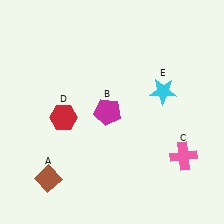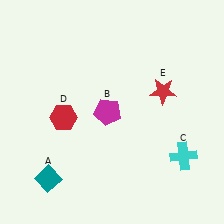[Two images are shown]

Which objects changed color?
A changed from brown to teal. C changed from pink to cyan. E changed from cyan to red.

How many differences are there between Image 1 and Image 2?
There are 3 differences between the two images.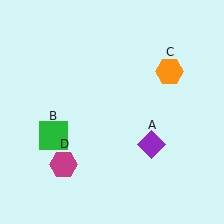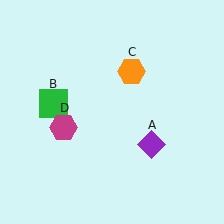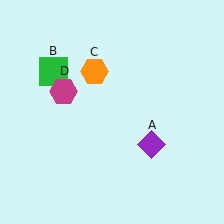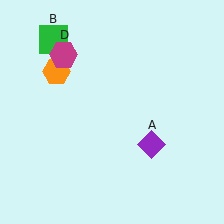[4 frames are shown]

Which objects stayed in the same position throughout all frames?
Purple diamond (object A) remained stationary.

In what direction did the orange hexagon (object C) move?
The orange hexagon (object C) moved left.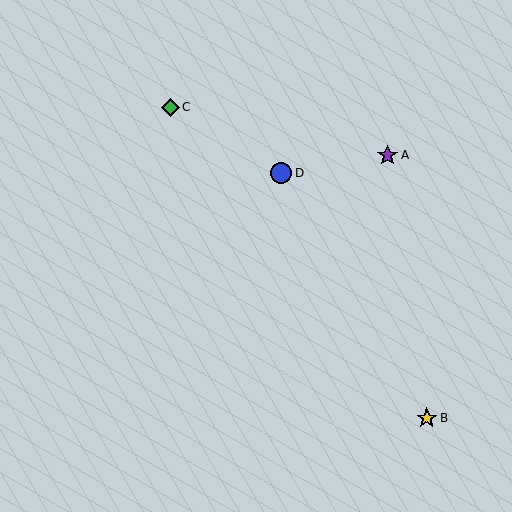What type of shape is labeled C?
Shape C is a green diamond.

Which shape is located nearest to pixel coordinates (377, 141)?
The purple star (labeled A) at (388, 155) is nearest to that location.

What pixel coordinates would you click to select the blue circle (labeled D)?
Click at (281, 173) to select the blue circle D.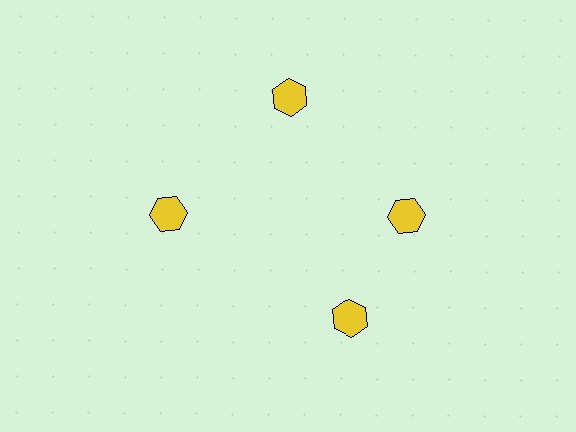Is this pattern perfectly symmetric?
No. The 4 yellow hexagons are arranged in a ring, but one element near the 6 o'clock position is rotated out of alignment along the ring, breaking the 4-fold rotational symmetry.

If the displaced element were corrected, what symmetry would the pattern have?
It would have 4-fold rotational symmetry — the pattern would map onto itself every 90 degrees.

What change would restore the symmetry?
The symmetry would be restored by rotating it back into even spacing with its neighbors so that all 4 hexagons sit at equal angles and equal distance from the center.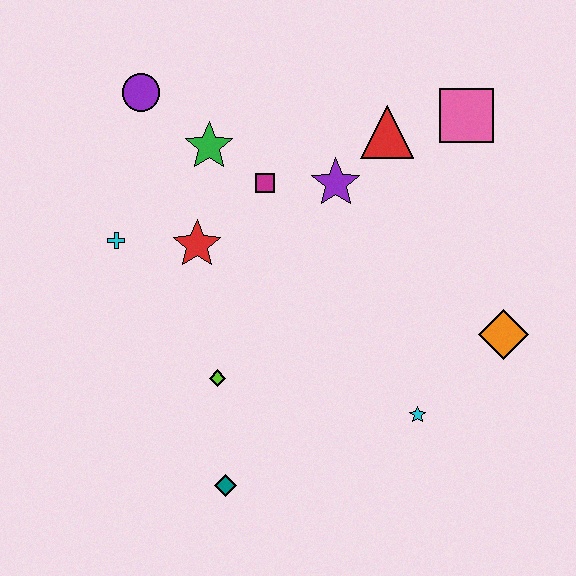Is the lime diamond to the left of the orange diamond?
Yes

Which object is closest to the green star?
The magenta square is closest to the green star.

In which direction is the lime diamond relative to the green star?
The lime diamond is below the green star.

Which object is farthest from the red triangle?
The teal diamond is farthest from the red triangle.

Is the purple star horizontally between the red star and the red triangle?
Yes